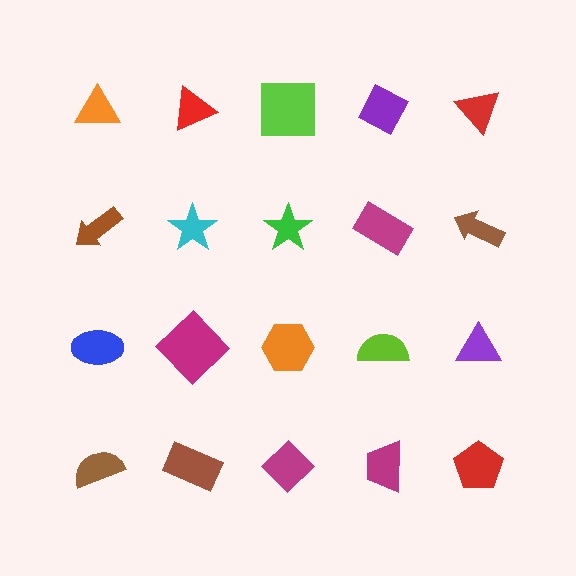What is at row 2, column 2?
A cyan star.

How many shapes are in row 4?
5 shapes.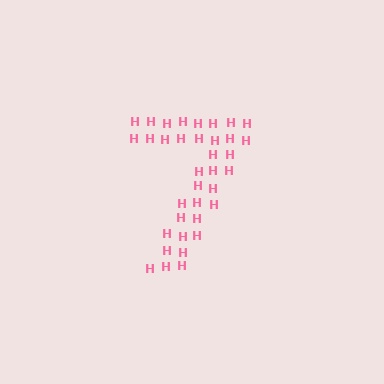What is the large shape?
The large shape is the digit 7.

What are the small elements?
The small elements are letter H's.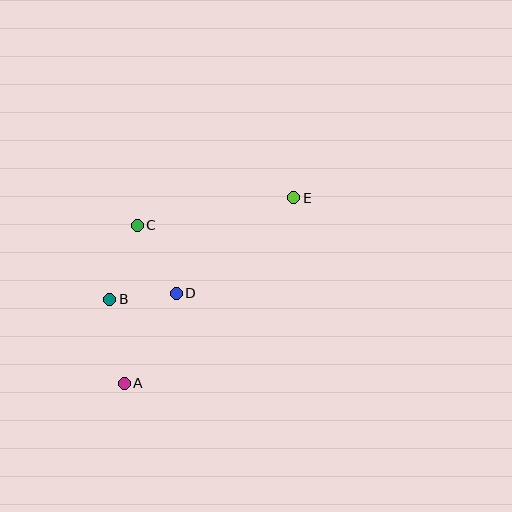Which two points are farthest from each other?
Points A and E are farthest from each other.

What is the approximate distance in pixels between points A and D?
The distance between A and D is approximately 104 pixels.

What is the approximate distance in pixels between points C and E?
The distance between C and E is approximately 159 pixels.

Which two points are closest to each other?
Points B and D are closest to each other.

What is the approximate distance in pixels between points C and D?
The distance between C and D is approximately 78 pixels.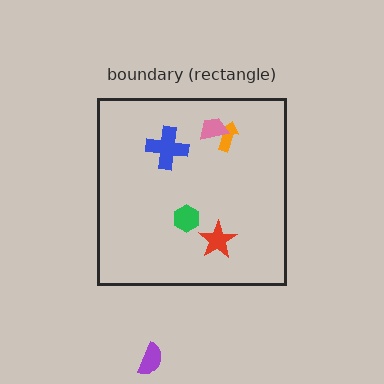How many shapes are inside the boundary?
5 inside, 1 outside.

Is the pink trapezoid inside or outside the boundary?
Inside.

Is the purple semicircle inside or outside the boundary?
Outside.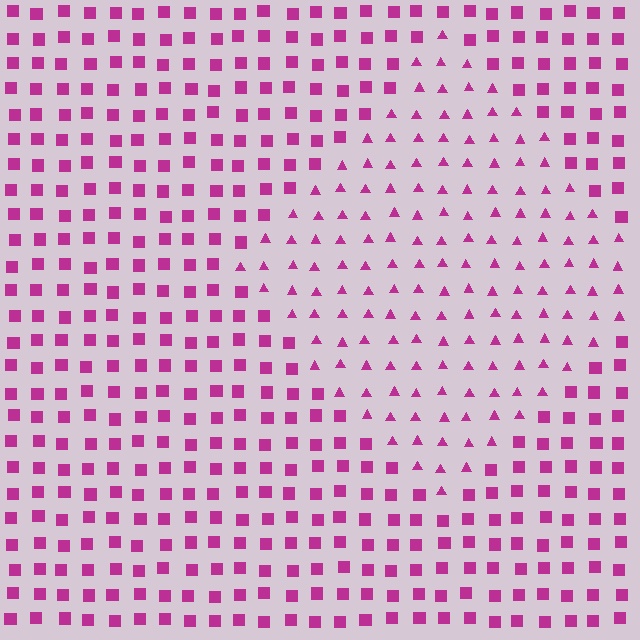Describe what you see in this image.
The image is filled with small magenta elements arranged in a uniform grid. A diamond-shaped region contains triangles, while the surrounding area contains squares. The boundary is defined purely by the change in element shape.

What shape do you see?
I see a diamond.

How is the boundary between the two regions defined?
The boundary is defined by a change in element shape: triangles inside vs. squares outside. All elements share the same color and spacing.